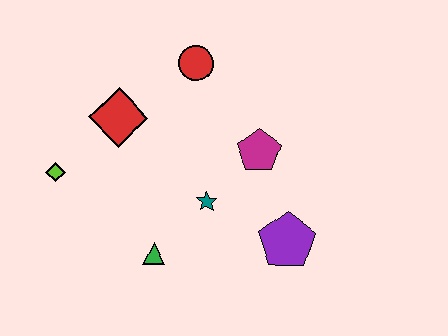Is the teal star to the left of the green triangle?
No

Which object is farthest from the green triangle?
The red circle is farthest from the green triangle.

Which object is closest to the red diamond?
The lime diamond is closest to the red diamond.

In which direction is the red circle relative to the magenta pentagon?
The red circle is above the magenta pentagon.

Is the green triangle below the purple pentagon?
Yes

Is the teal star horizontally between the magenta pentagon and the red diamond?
Yes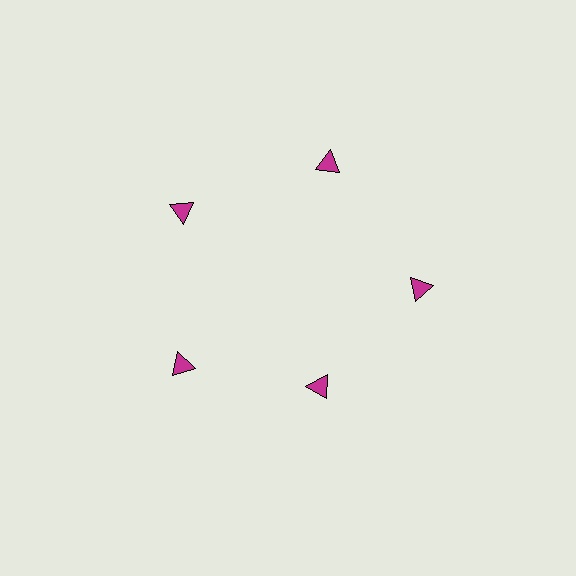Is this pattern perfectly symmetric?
No. The 5 magenta triangles are arranged in a ring, but one element near the 5 o'clock position is pulled inward toward the center, breaking the 5-fold rotational symmetry.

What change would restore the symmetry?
The symmetry would be restored by moving it outward, back onto the ring so that all 5 triangles sit at equal angles and equal distance from the center.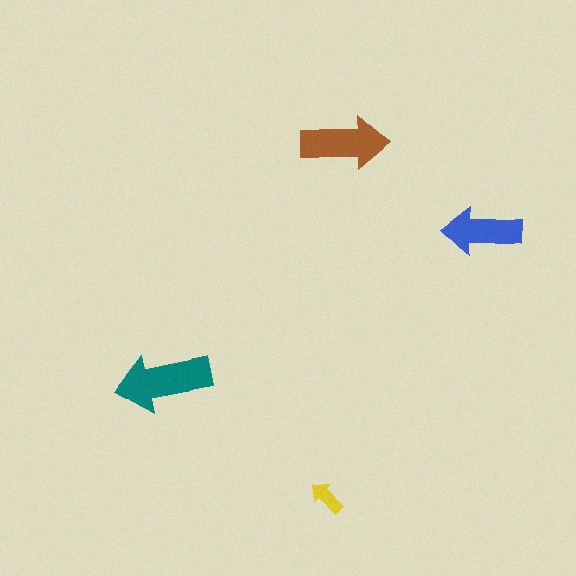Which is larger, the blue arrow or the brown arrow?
The brown one.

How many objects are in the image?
There are 4 objects in the image.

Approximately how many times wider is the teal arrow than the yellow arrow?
About 2.5 times wider.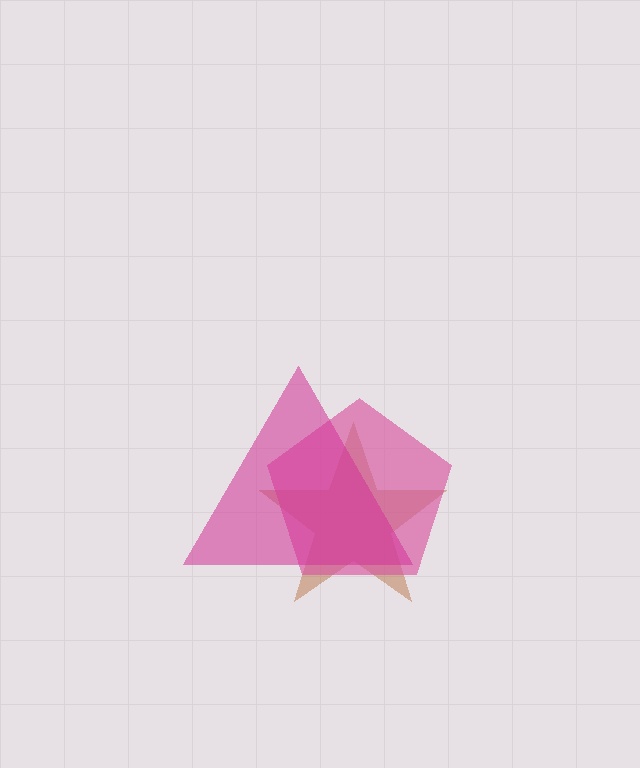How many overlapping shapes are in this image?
There are 3 overlapping shapes in the image.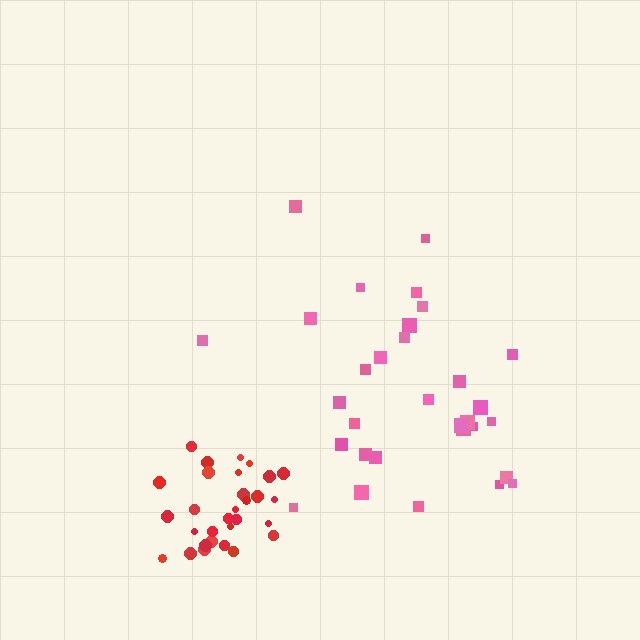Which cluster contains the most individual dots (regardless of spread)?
Pink (31).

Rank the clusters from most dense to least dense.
red, pink.